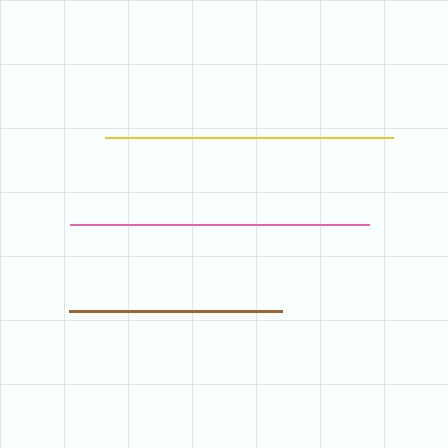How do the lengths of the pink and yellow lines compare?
The pink and yellow lines are approximately the same length.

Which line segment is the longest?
The pink line is the longest at approximately 299 pixels.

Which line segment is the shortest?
The brown line is the shortest at approximately 213 pixels.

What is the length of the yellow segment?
The yellow segment is approximately 288 pixels long.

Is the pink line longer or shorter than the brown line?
The pink line is longer than the brown line.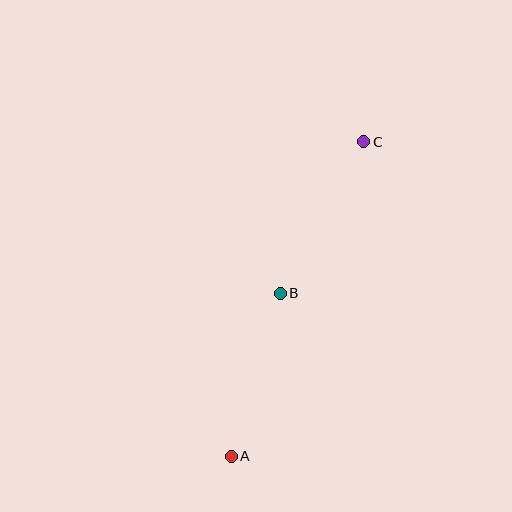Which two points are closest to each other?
Points A and B are closest to each other.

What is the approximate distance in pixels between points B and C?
The distance between B and C is approximately 173 pixels.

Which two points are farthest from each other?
Points A and C are farthest from each other.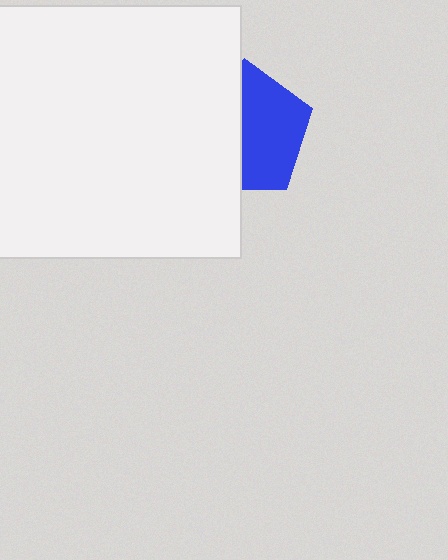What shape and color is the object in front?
The object in front is a white square.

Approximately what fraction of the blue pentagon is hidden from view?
Roughly 47% of the blue pentagon is hidden behind the white square.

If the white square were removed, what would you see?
You would see the complete blue pentagon.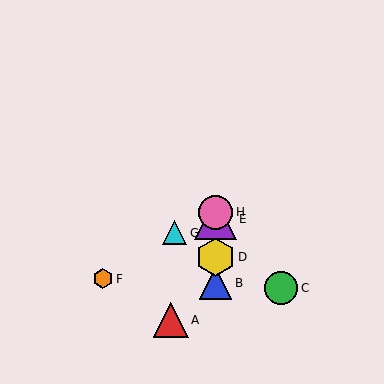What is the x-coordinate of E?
Object E is at x≈216.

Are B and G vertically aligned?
No, B is at x≈216 and G is at x≈175.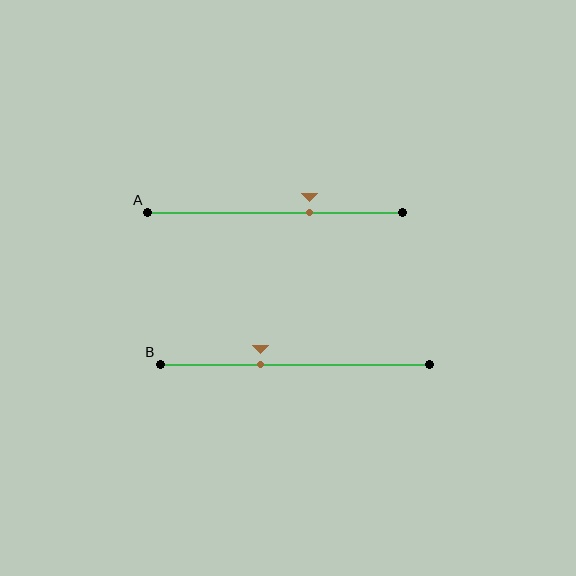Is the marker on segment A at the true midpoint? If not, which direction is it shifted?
No, the marker on segment A is shifted to the right by about 14% of the segment length.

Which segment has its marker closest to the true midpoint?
Segment B has its marker closest to the true midpoint.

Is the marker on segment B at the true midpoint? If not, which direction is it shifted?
No, the marker on segment B is shifted to the left by about 13% of the segment length.